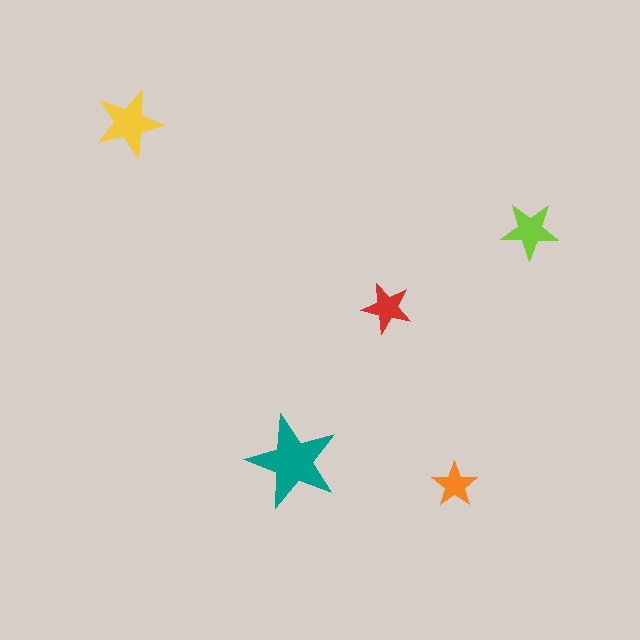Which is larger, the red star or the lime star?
The lime one.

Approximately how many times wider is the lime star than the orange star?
About 1.5 times wider.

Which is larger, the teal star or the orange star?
The teal one.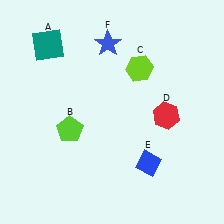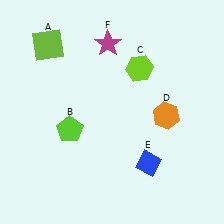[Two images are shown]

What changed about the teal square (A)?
In Image 1, A is teal. In Image 2, it changed to lime.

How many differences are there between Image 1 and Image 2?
There are 3 differences between the two images.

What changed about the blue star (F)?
In Image 1, F is blue. In Image 2, it changed to magenta.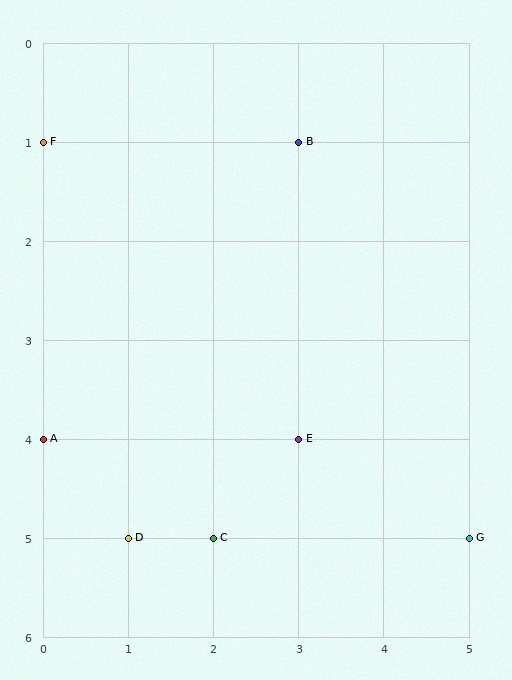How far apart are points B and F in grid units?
Points B and F are 3 columns apart.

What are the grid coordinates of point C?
Point C is at grid coordinates (2, 5).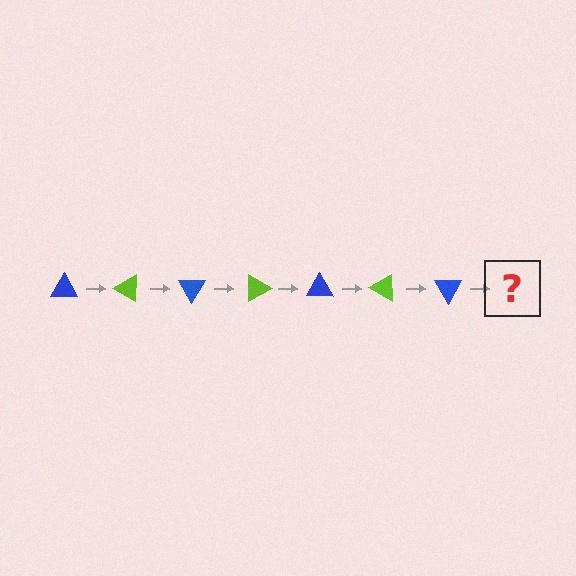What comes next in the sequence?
The next element should be a lime triangle, rotated 210 degrees from the start.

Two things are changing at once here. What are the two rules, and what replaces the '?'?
The two rules are that it rotates 30 degrees each step and the color cycles through blue and lime. The '?' should be a lime triangle, rotated 210 degrees from the start.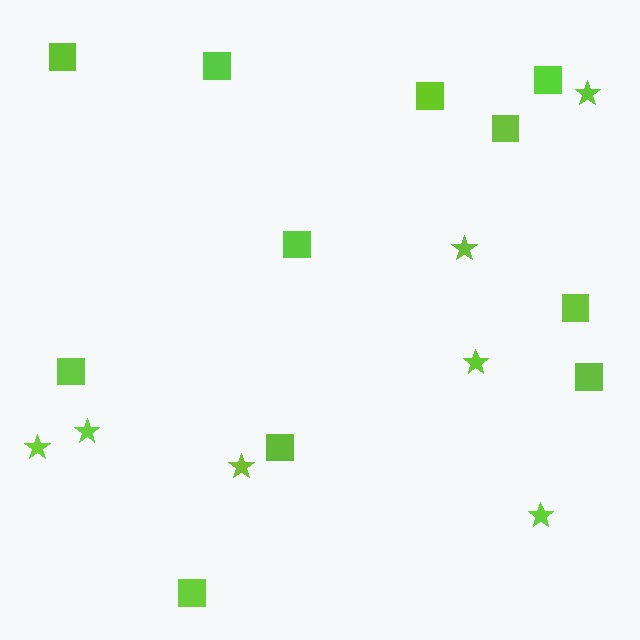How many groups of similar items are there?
There are 2 groups: one group of squares (11) and one group of stars (7).